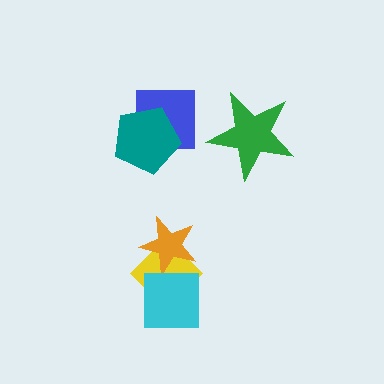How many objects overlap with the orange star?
1 object overlaps with the orange star.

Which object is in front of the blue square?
The teal pentagon is in front of the blue square.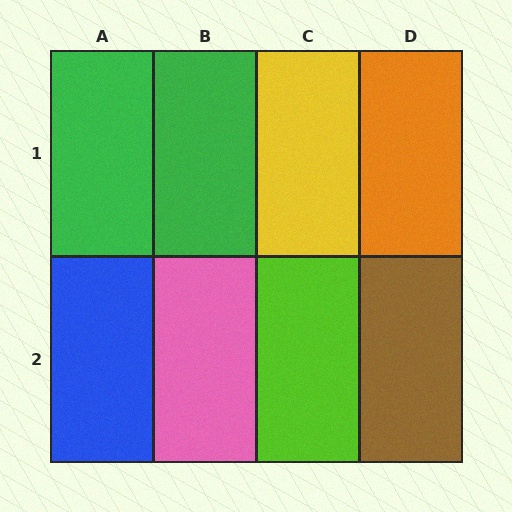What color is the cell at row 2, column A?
Blue.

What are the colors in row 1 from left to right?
Green, green, yellow, orange.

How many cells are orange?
1 cell is orange.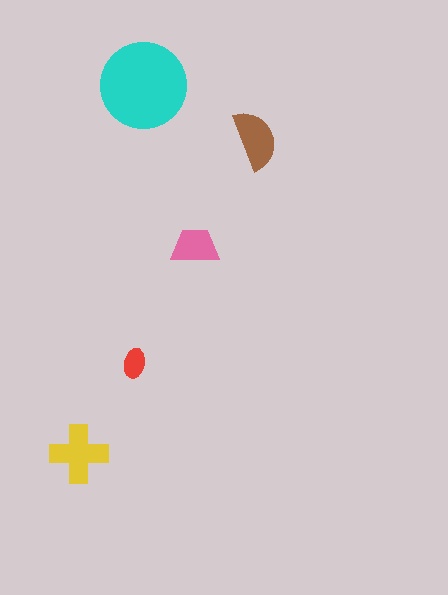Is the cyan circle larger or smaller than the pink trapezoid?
Larger.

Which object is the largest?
The cyan circle.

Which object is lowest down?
The yellow cross is bottommost.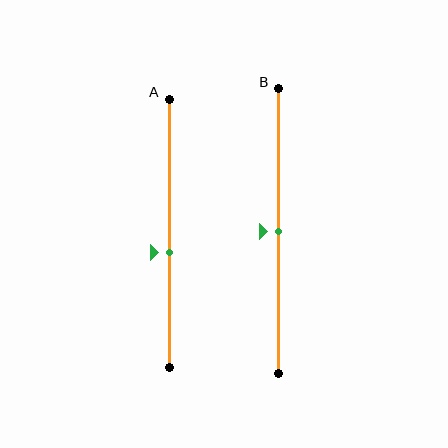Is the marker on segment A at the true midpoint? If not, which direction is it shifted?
No, the marker on segment A is shifted downward by about 7% of the segment length.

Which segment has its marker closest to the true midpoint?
Segment B has its marker closest to the true midpoint.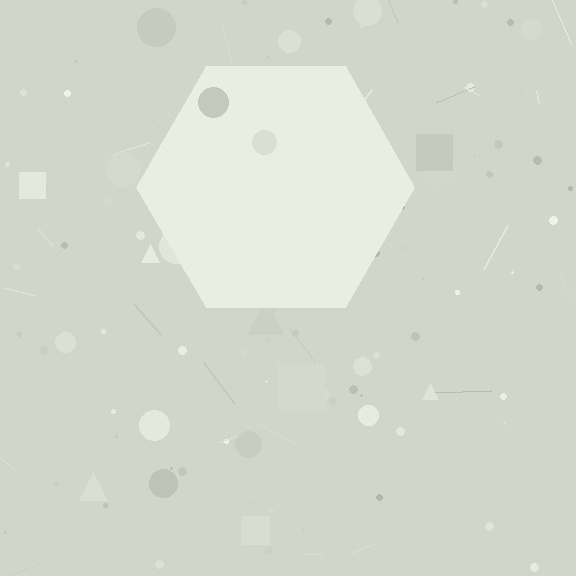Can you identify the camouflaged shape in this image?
The camouflaged shape is a hexagon.